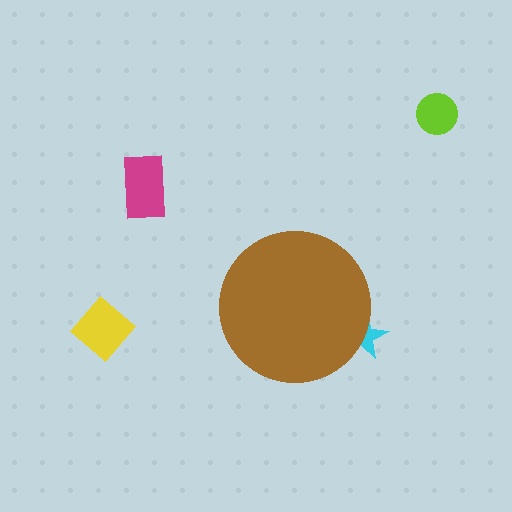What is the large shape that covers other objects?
A brown circle.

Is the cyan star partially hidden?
Yes, the cyan star is partially hidden behind the brown circle.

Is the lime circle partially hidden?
No, the lime circle is fully visible.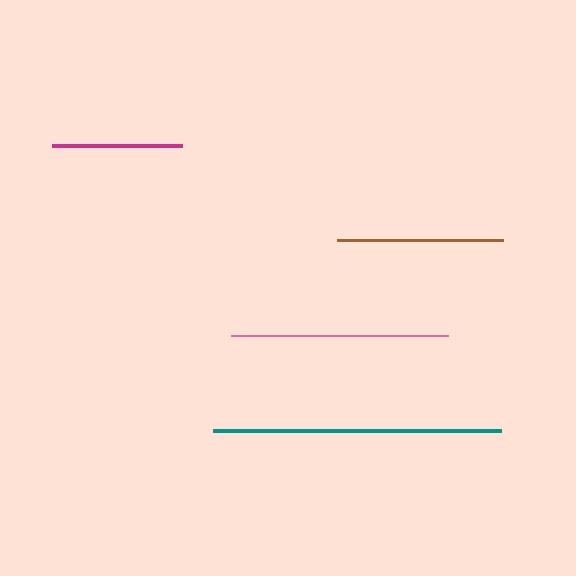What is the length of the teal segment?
The teal segment is approximately 288 pixels long.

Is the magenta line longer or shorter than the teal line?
The teal line is longer than the magenta line.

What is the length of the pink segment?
The pink segment is approximately 217 pixels long.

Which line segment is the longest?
The teal line is the longest at approximately 288 pixels.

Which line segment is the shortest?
The magenta line is the shortest at approximately 130 pixels.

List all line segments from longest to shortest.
From longest to shortest: teal, pink, brown, magenta.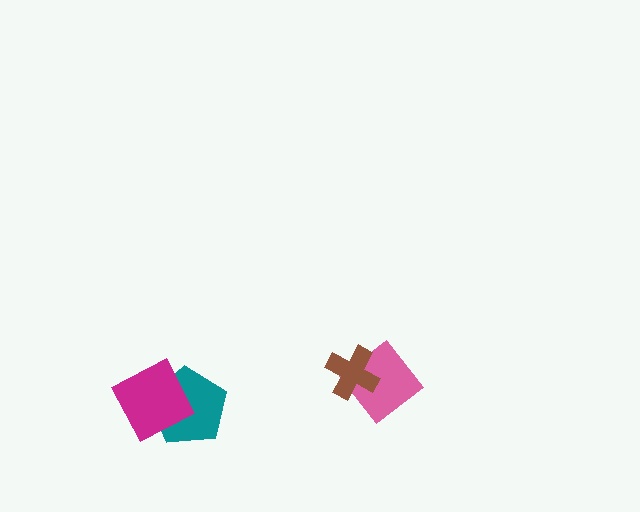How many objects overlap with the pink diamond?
1 object overlaps with the pink diamond.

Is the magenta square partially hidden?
No, no other shape covers it.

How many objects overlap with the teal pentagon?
1 object overlaps with the teal pentagon.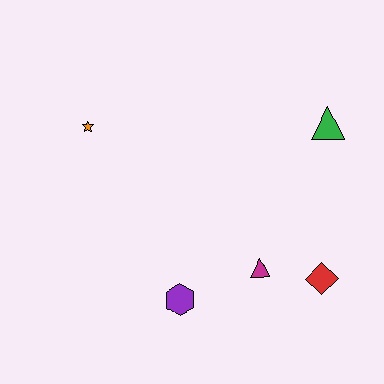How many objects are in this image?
There are 5 objects.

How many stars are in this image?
There is 1 star.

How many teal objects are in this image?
There are no teal objects.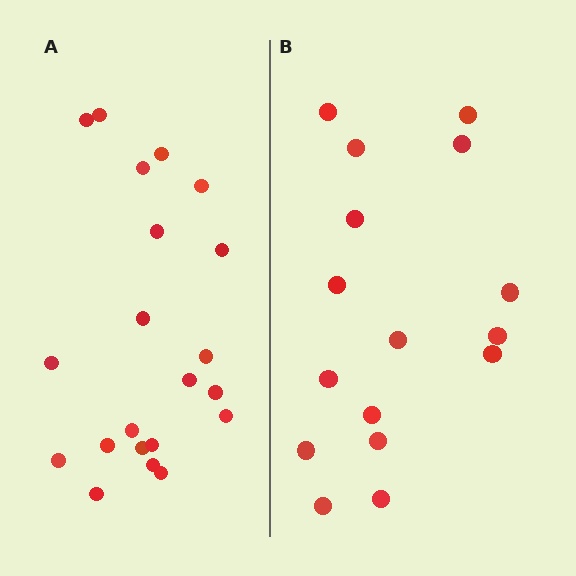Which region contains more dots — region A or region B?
Region A (the left region) has more dots.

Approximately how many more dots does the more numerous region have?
Region A has about 5 more dots than region B.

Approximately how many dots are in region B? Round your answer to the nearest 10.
About 20 dots. (The exact count is 16, which rounds to 20.)